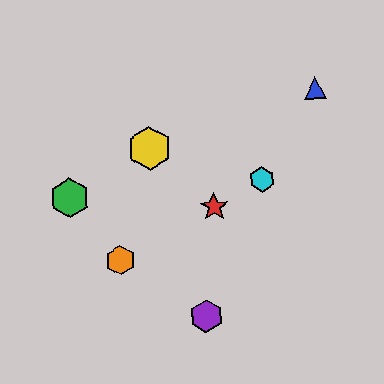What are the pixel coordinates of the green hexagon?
The green hexagon is at (69, 198).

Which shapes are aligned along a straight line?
The red star, the orange hexagon, the cyan hexagon are aligned along a straight line.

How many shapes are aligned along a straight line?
3 shapes (the red star, the orange hexagon, the cyan hexagon) are aligned along a straight line.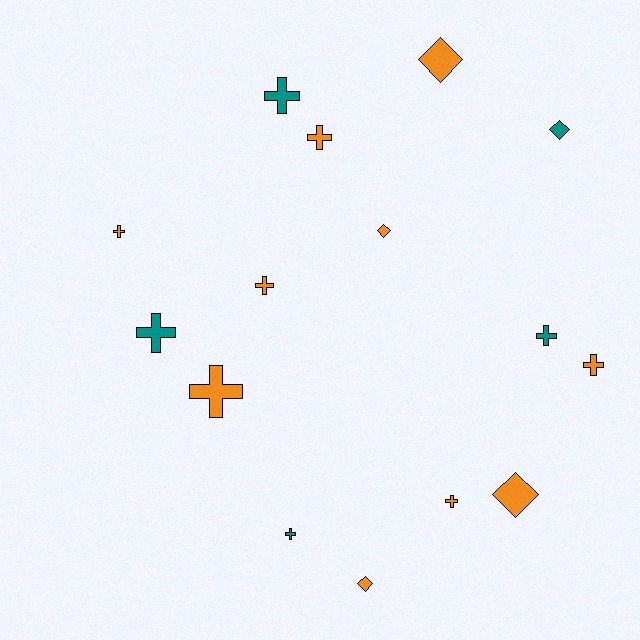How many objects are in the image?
There are 15 objects.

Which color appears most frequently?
Orange, with 10 objects.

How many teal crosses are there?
There are 4 teal crosses.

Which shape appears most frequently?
Cross, with 10 objects.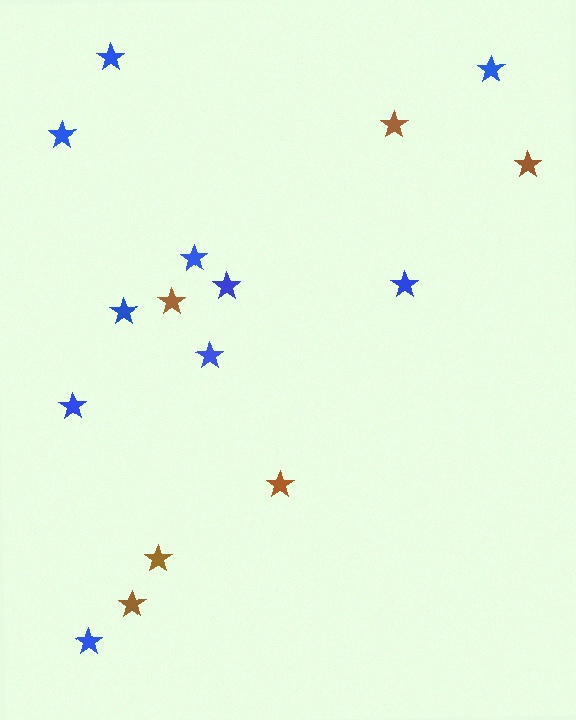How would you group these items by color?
There are 2 groups: one group of brown stars (6) and one group of blue stars (10).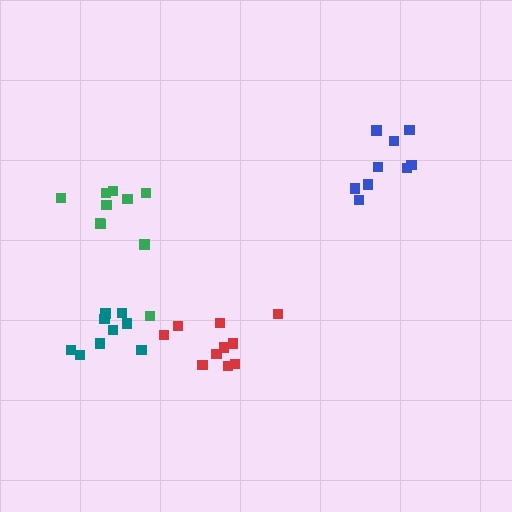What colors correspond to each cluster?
The clusters are colored: green, blue, teal, red.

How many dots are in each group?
Group 1: 10 dots, Group 2: 9 dots, Group 3: 9 dots, Group 4: 10 dots (38 total).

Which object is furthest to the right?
The blue cluster is rightmost.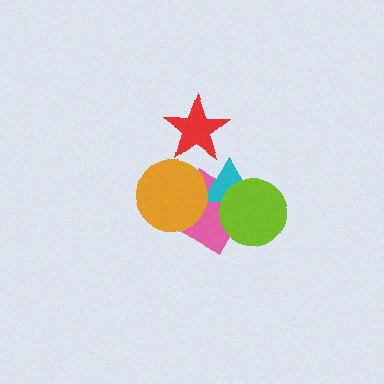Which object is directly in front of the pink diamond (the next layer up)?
The cyan triangle is directly in front of the pink diamond.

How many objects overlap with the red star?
0 objects overlap with the red star.